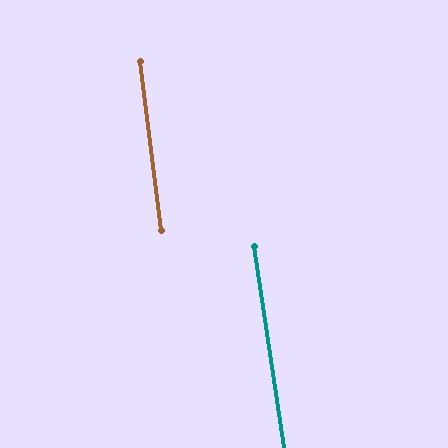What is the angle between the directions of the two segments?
Approximately 1 degree.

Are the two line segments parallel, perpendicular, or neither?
Parallel — their directions differ by only 1.4°.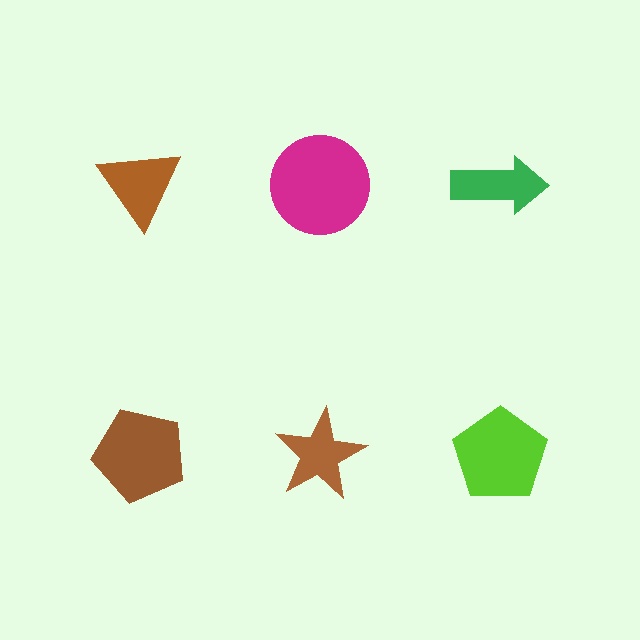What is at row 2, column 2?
A brown star.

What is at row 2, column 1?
A brown pentagon.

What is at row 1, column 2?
A magenta circle.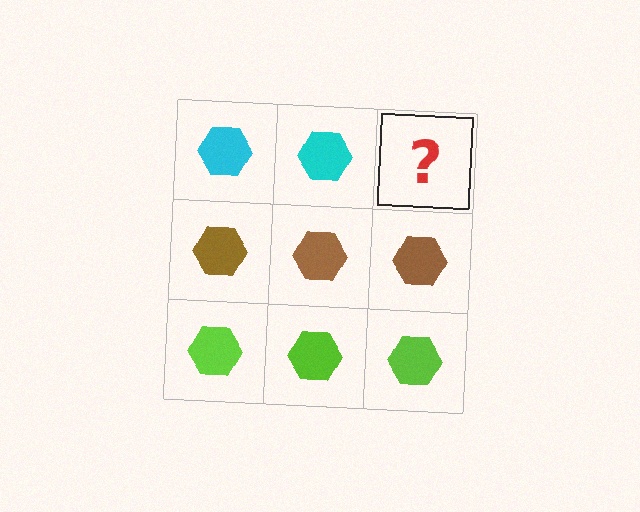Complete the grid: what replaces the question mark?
The question mark should be replaced with a cyan hexagon.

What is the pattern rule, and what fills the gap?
The rule is that each row has a consistent color. The gap should be filled with a cyan hexagon.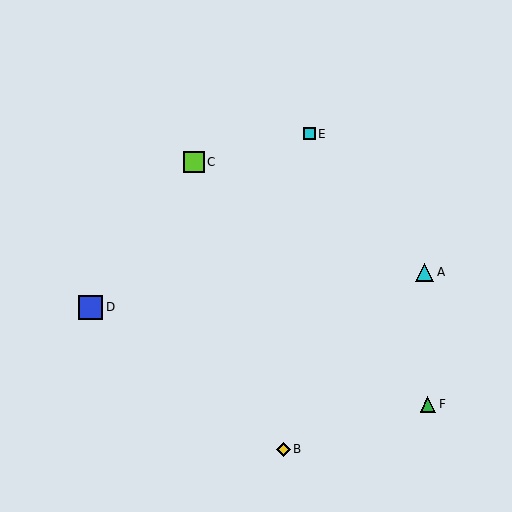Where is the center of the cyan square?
The center of the cyan square is at (309, 134).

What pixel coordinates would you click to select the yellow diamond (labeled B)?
Click at (283, 449) to select the yellow diamond B.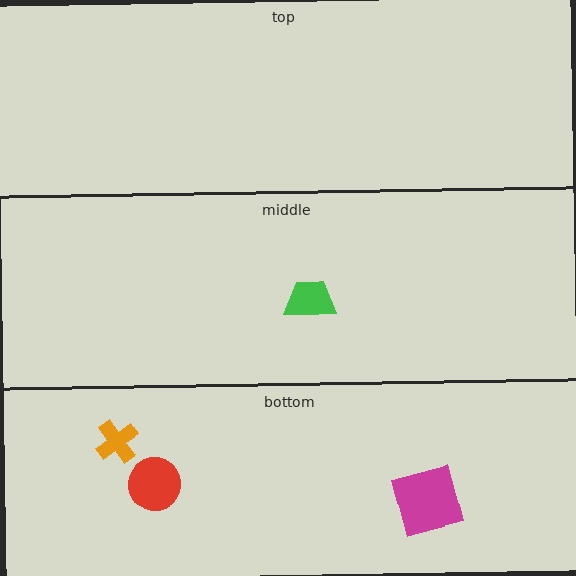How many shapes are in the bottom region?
3.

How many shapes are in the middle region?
1.